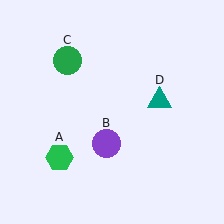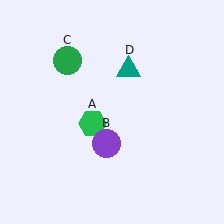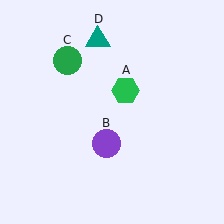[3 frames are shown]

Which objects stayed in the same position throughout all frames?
Purple circle (object B) and green circle (object C) remained stationary.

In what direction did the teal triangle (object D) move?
The teal triangle (object D) moved up and to the left.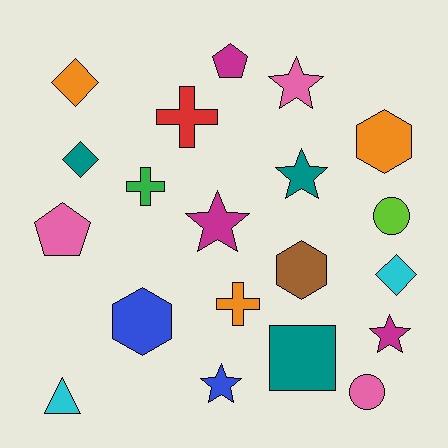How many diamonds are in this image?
There are 3 diamonds.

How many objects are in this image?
There are 20 objects.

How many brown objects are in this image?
There is 1 brown object.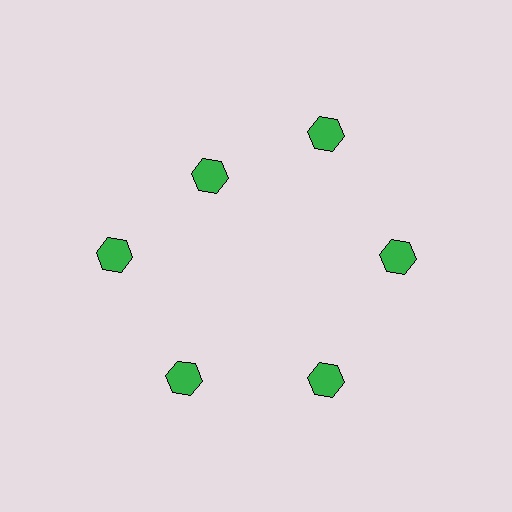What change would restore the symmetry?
The symmetry would be restored by moving it outward, back onto the ring so that all 6 hexagons sit at equal angles and equal distance from the center.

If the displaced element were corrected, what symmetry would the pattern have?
It would have 6-fold rotational symmetry — the pattern would map onto itself every 60 degrees.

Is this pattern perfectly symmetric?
No. The 6 green hexagons are arranged in a ring, but one element near the 11 o'clock position is pulled inward toward the center, breaking the 6-fold rotational symmetry.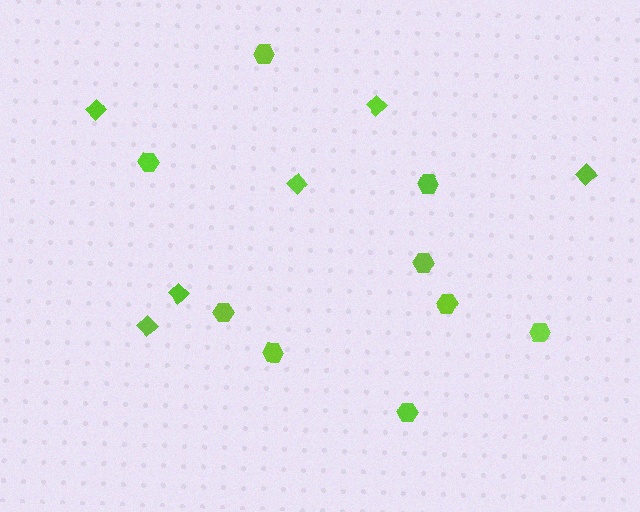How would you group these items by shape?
There are 2 groups: one group of diamonds (6) and one group of hexagons (9).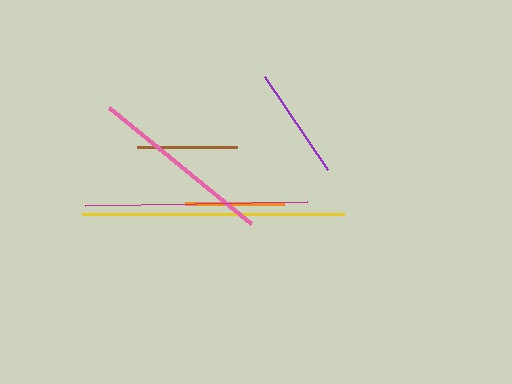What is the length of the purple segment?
The purple segment is approximately 112 pixels long.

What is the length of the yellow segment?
The yellow segment is approximately 262 pixels long.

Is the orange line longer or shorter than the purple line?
The purple line is longer than the orange line.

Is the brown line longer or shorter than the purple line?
The purple line is longer than the brown line.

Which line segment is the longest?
The yellow line is the longest at approximately 262 pixels.